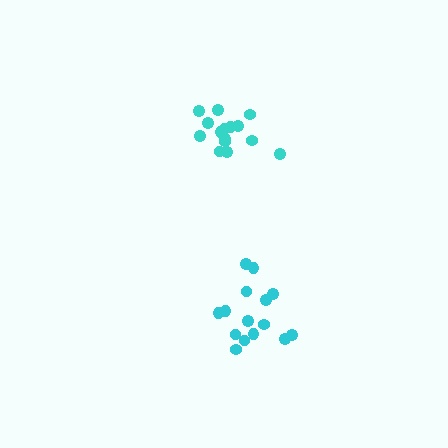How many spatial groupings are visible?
There are 2 spatial groupings.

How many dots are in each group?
Group 1: 15 dots, Group 2: 15 dots (30 total).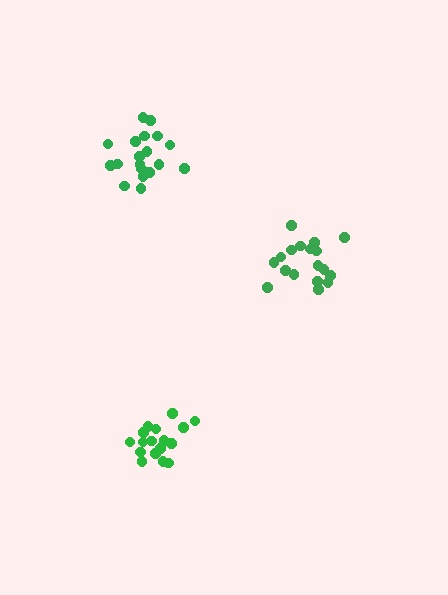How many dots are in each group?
Group 1: 18 dots, Group 2: 17 dots, Group 3: 19 dots (54 total).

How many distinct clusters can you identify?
There are 3 distinct clusters.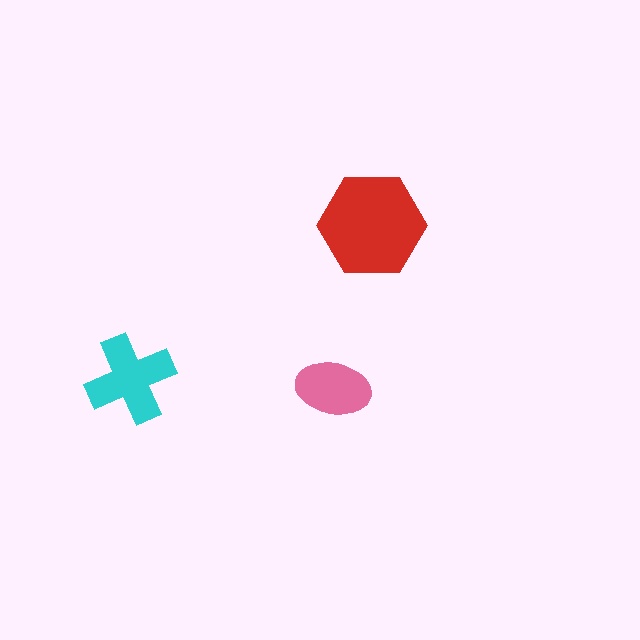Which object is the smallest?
The pink ellipse.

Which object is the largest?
The red hexagon.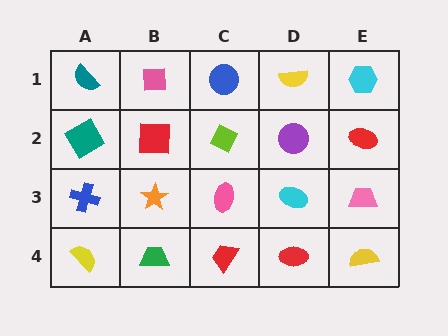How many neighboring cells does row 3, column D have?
4.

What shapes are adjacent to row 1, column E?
A red ellipse (row 2, column E), a yellow semicircle (row 1, column D).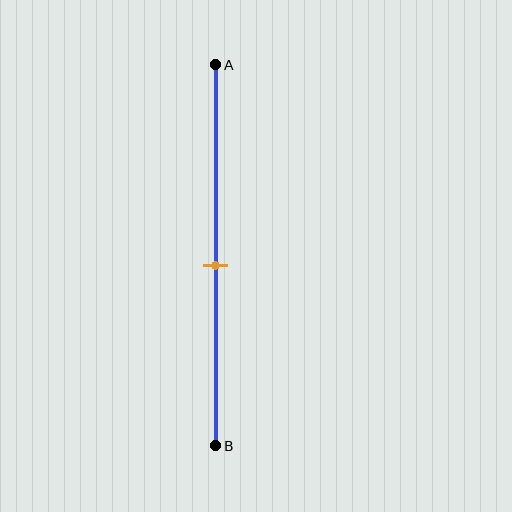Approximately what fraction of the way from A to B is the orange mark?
The orange mark is approximately 55% of the way from A to B.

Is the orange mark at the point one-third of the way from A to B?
No, the mark is at about 55% from A, not at the 33% one-third point.